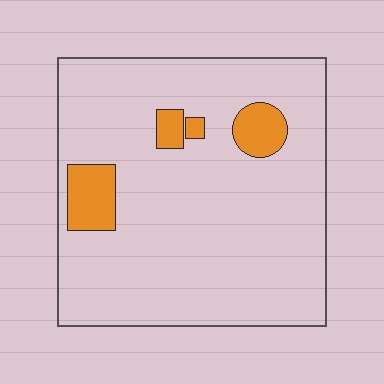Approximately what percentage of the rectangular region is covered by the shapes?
Approximately 10%.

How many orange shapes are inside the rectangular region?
4.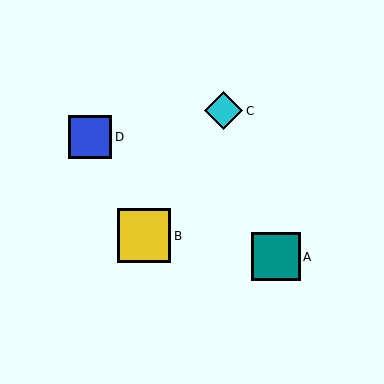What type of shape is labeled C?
Shape C is a cyan diamond.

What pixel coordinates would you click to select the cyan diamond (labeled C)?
Click at (224, 111) to select the cyan diamond C.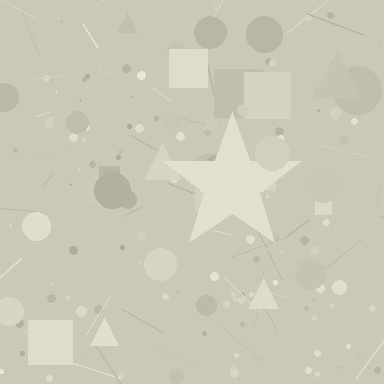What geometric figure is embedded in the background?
A star is embedded in the background.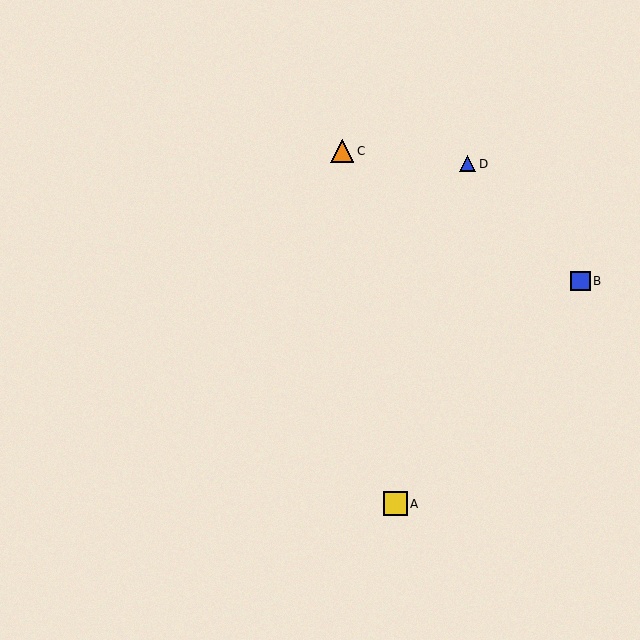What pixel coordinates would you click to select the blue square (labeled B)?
Click at (580, 281) to select the blue square B.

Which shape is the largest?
The yellow square (labeled A) is the largest.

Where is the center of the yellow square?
The center of the yellow square is at (395, 504).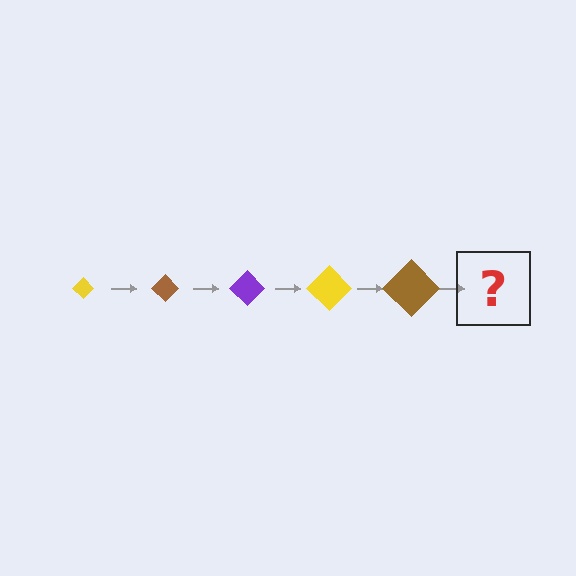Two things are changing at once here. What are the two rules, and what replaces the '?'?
The two rules are that the diamond grows larger each step and the color cycles through yellow, brown, and purple. The '?' should be a purple diamond, larger than the previous one.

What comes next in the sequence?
The next element should be a purple diamond, larger than the previous one.